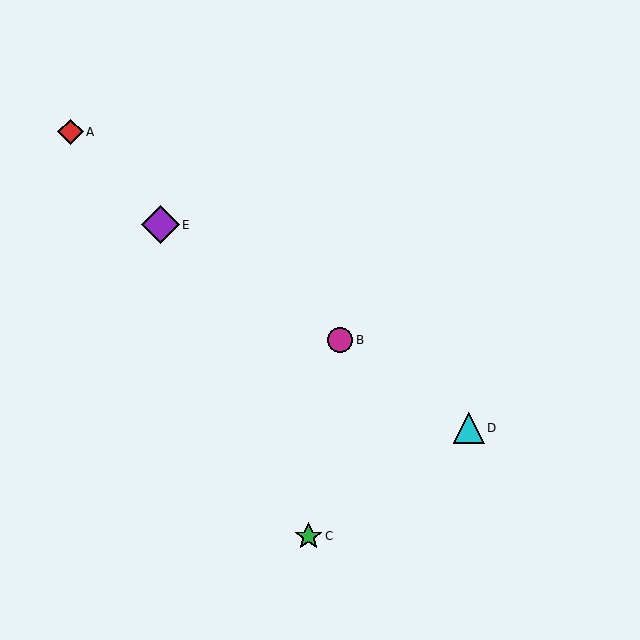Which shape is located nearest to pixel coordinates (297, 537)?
The green star (labeled C) at (308, 536) is nearest to that location.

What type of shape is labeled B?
Shape B is a magenta circle.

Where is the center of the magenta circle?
The center of the magenta circle is at (340, 340).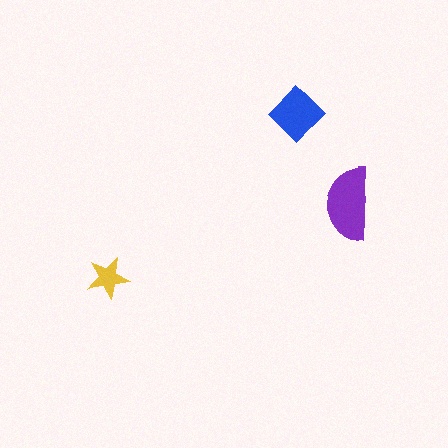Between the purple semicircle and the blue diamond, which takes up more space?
The purple semicircle.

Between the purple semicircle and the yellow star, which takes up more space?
The purple semicircle.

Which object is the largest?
The purple semicircle.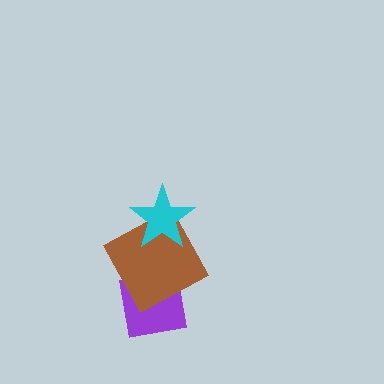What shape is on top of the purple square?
The brown square is on top of the purple square.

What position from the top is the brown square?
The brown square is 2nd from the top.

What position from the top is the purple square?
The purple square is 3rd from the top.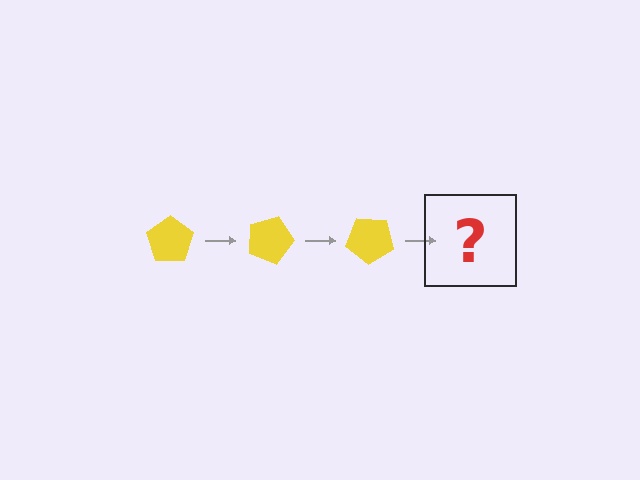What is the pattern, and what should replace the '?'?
The pattern is that the pentagon rotates 20 degrees each step. The '?' should be a yellow pentagon rotated 60 degrees.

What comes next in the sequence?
The next element should be a yellow pentagon rotated 60 degrees.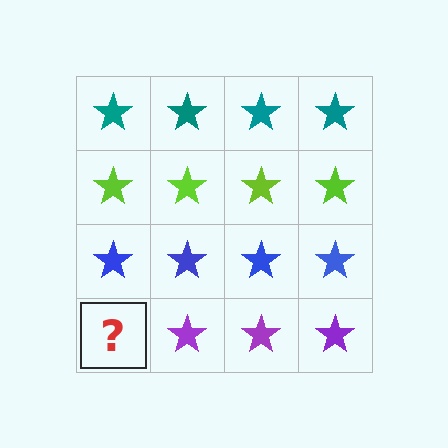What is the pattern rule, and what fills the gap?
The rule is that each row has a consistent color. The gap should be filled with a purple star.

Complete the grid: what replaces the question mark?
The question mark should be replaced with a purple star.